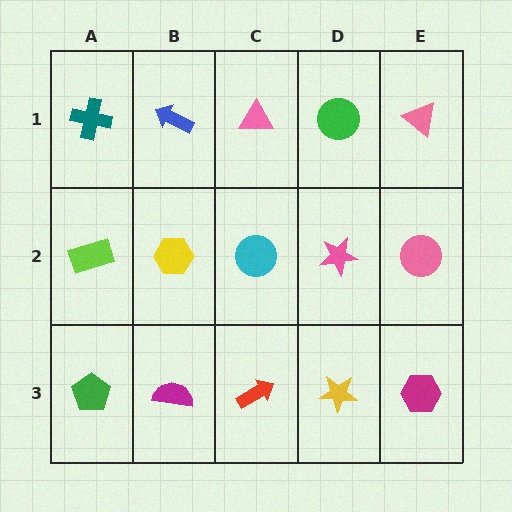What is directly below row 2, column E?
A magenta hexagon.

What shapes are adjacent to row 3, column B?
A yellow hexagon (row 2, column B), a green pentagon (row 3, column A), a red arrow (row 3, column C).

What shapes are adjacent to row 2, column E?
A pink triangle (row 1, column E), a magenta hexagon (row 3, column E), a pink star (row 2, column D).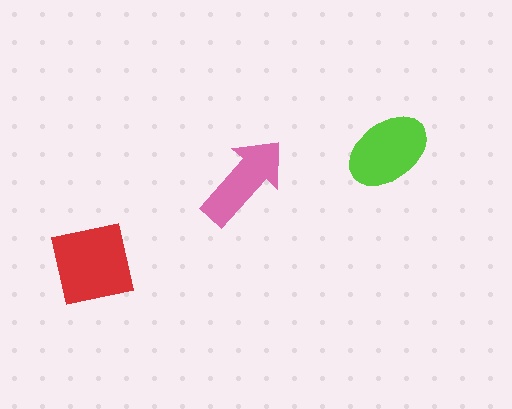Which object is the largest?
The red square.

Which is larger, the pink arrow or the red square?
The red square.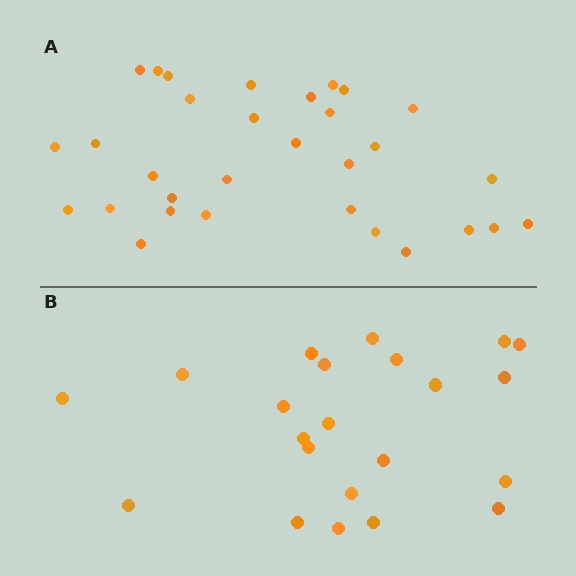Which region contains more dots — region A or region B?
Region A (the top region) has more dots.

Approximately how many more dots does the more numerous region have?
Region A has roughly 8 or so more dots than region B.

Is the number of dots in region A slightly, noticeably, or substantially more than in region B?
Region A has noticeably more, but not dramatically so. The ratio is roughly 1.4 to 1.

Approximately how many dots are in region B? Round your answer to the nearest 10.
About 20 dots. (The exact count is 22, which rounds to 20.)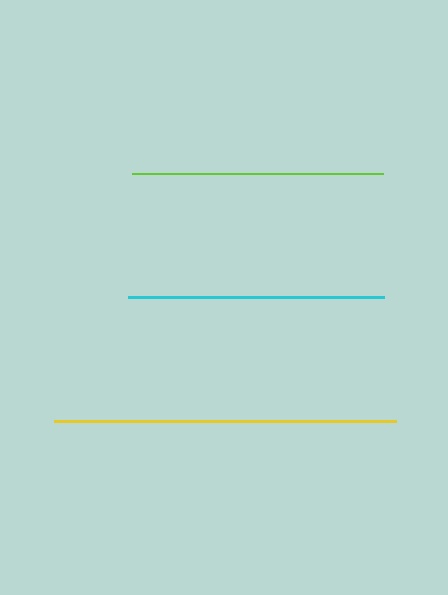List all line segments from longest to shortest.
From longest to shortest: yellow, cyan, lime.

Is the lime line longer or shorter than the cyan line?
The cyan line is longer than the lime line.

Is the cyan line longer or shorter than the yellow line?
The yellow line is longer than the cyan line.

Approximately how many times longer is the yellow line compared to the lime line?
The yellow line is approximately 1.4 times the length of the lime line.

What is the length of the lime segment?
The lime segment is approximately 251 pixels long.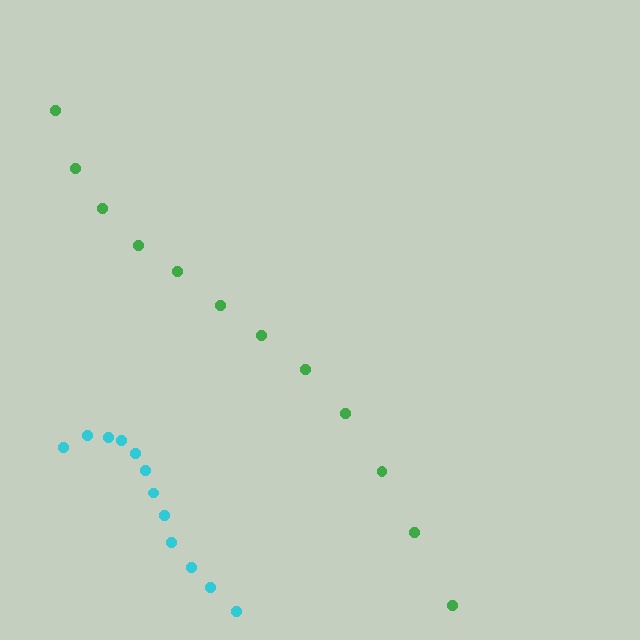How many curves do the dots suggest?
There are 2 distinct paths.